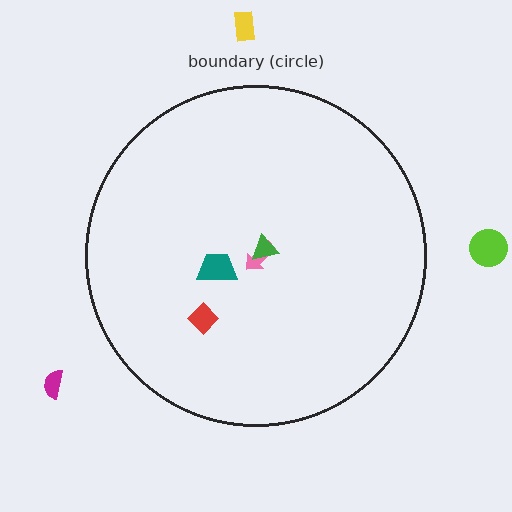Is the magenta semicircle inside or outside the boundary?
Outside.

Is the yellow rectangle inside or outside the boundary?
Outside.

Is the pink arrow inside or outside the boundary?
Inside.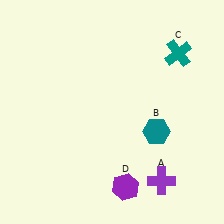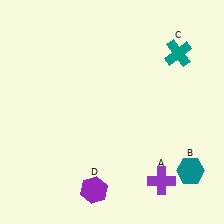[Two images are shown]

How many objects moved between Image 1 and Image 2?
2 objects moved between the two images.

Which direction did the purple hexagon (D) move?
The purple hexagon (D) moved left.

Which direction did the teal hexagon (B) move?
The teal hexagon (B) moved down.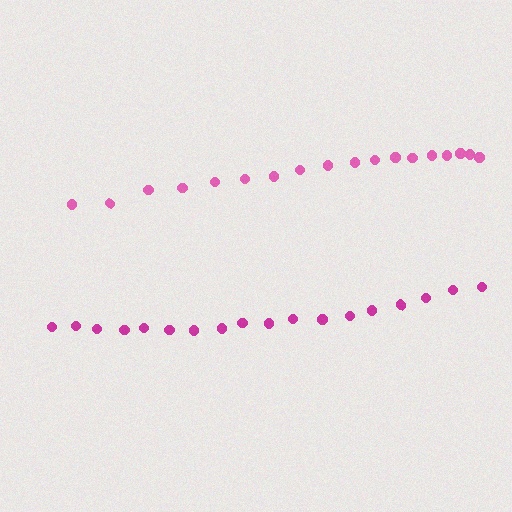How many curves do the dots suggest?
There are 2 distinct paths.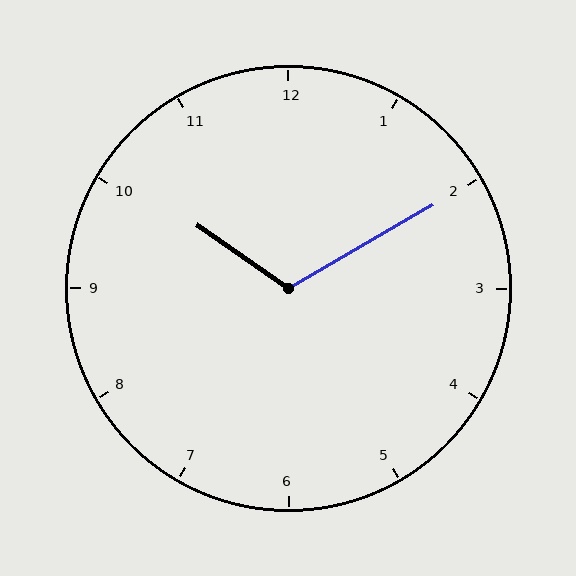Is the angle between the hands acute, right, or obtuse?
It is obtuse.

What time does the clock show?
10:10.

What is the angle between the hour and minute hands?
Approximately 115 degrees.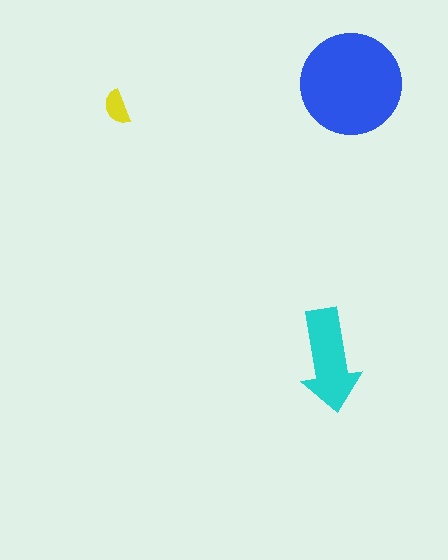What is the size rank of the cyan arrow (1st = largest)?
2nd.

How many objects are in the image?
There are 3 objects in the image.